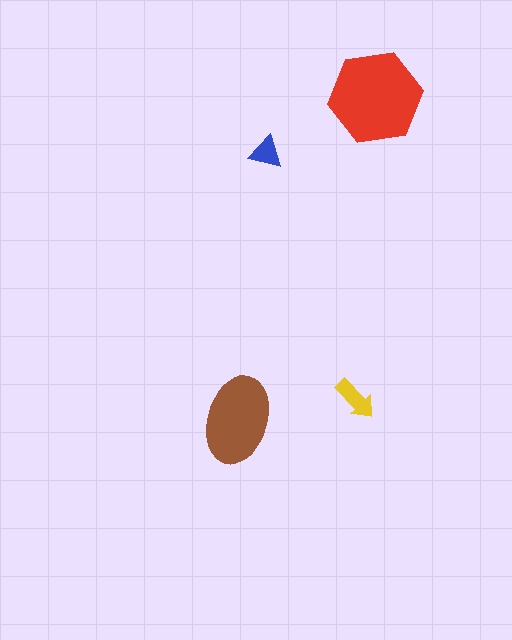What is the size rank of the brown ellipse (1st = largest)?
2nd.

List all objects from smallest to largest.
The blue triangle, the yellow arrow, the brown ellipse, the red hexagon.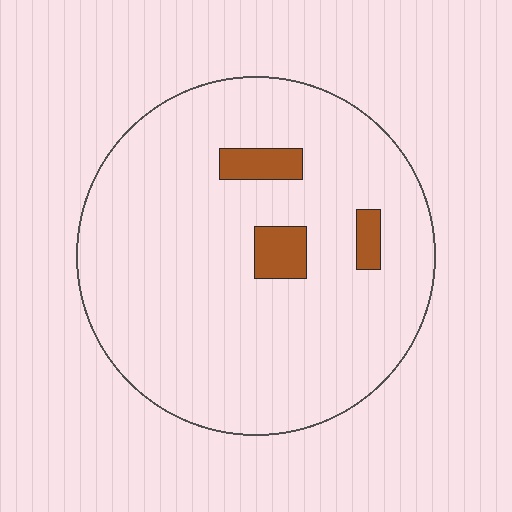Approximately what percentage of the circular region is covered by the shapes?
Approximately 5%.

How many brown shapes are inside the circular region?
3.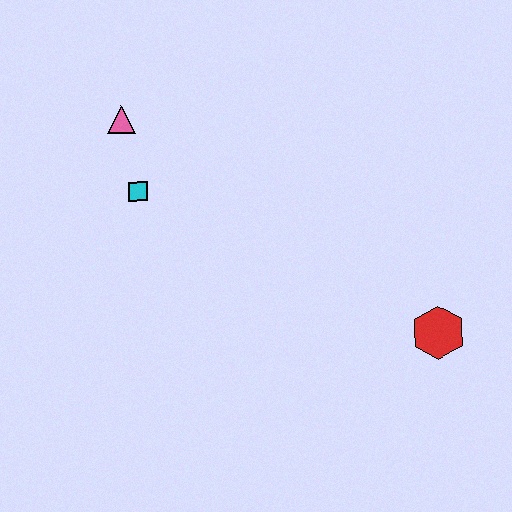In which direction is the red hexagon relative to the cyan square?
The red hexagon is to the right of the cyan square.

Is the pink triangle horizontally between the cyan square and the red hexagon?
No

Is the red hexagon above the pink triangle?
No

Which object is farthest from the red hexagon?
The pink triangle is farthest from the red hexagon.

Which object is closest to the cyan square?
The pink triangle is closest to the cyan square.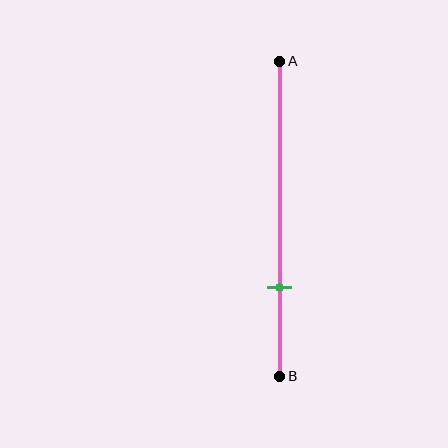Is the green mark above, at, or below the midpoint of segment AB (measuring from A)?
The green mark is below the midpoint of segment AB.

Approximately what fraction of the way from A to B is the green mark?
The green mark is approximately 70% of the way from A to B.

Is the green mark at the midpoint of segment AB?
No, the mark is at about 70% from A, not at the 50% midpoint.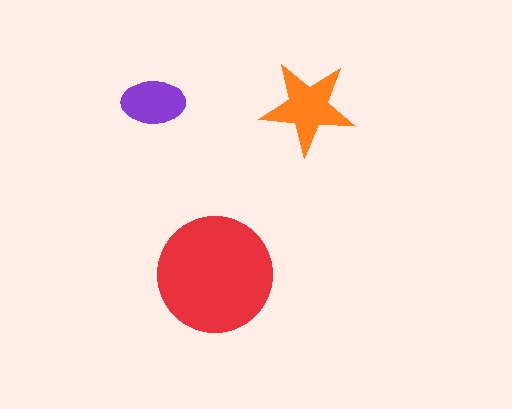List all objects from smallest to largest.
The purple ellipse, the orange star, the red circle.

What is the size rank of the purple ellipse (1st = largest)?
3rd.